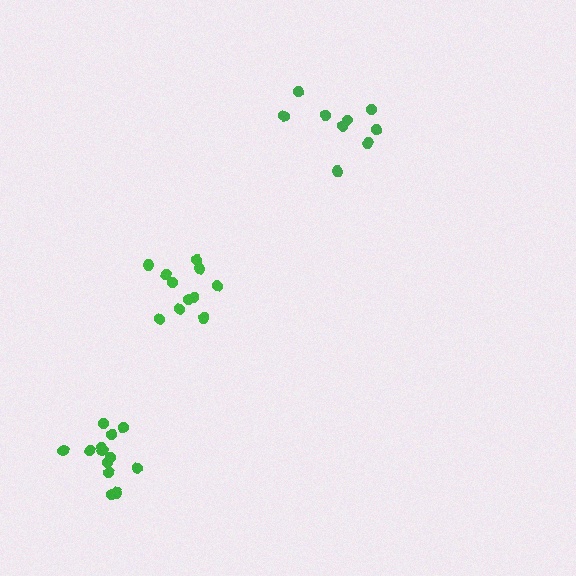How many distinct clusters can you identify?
There are 3 distinct clusters.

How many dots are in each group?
Group 1: 9 dots, Group 2: 11 dots, Group 3: 13 dots (33 total).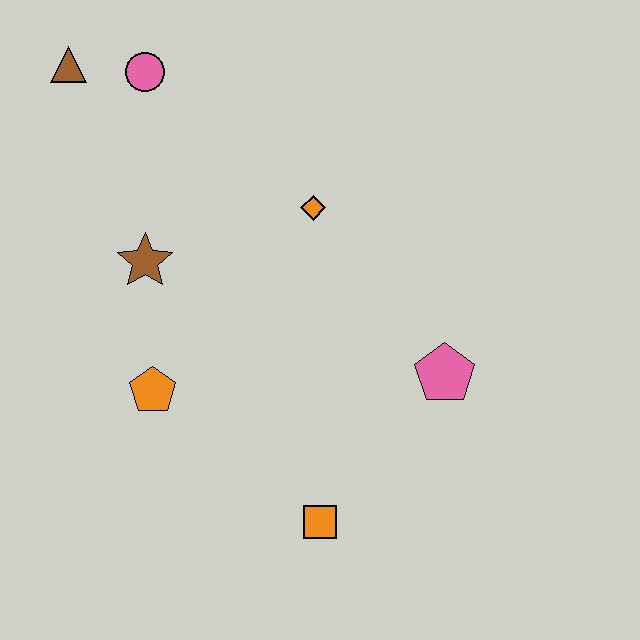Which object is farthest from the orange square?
The brown triangle is farthest from the orange square.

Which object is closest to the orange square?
The pink pentagon is closest to the orange square.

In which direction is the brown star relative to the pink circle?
The brown star is below the pink circle.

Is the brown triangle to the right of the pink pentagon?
No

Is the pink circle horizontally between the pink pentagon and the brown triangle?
Yes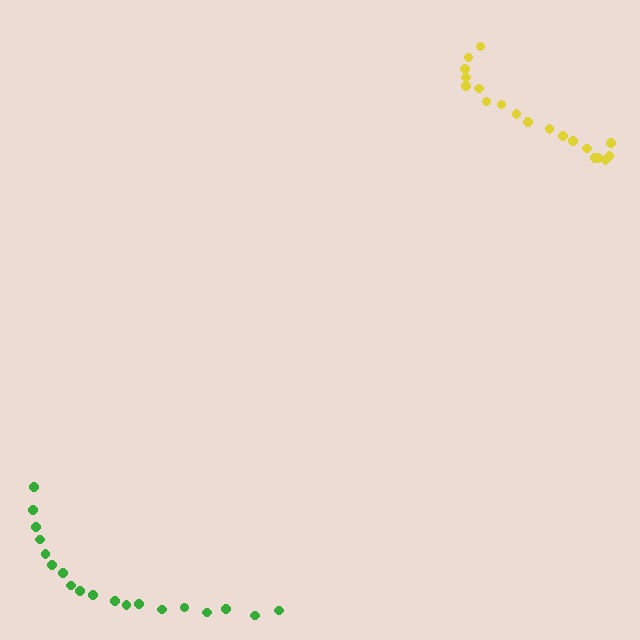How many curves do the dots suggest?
There are 2 distinct paths.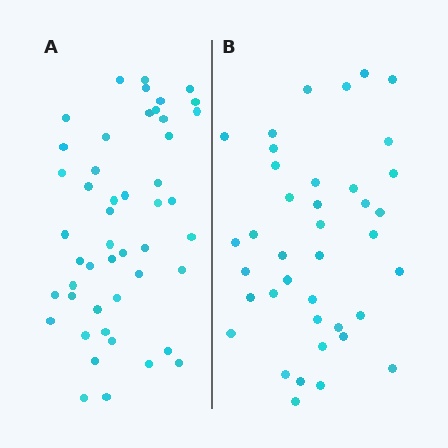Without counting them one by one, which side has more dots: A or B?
Region A (the left region) has more dots.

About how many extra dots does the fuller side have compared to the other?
Region A has roughly 8 or so more dots than region B.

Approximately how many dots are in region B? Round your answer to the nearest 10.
About 40 dots. (The exact count is 39, which rounds to 40.)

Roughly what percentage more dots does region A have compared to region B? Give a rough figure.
About 25% more.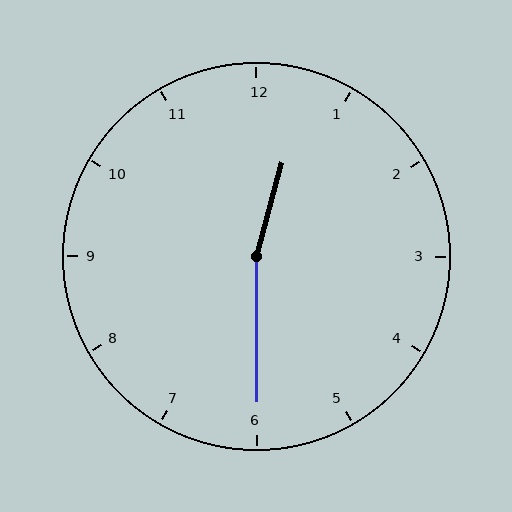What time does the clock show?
12:30.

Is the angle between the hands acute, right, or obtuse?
It is obtuse.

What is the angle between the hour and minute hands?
Approximately 165 degrees.